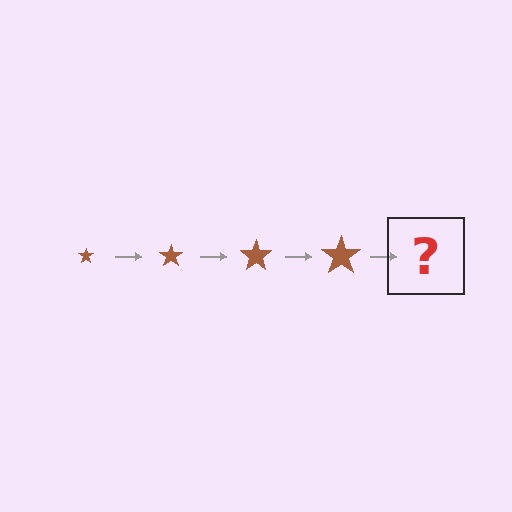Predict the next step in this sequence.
The next step is a brown star, larger than the previous one.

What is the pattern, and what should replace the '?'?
The pattern is that the star gets progressively larger each step. The '?' should be a brown star, larger than the previous one.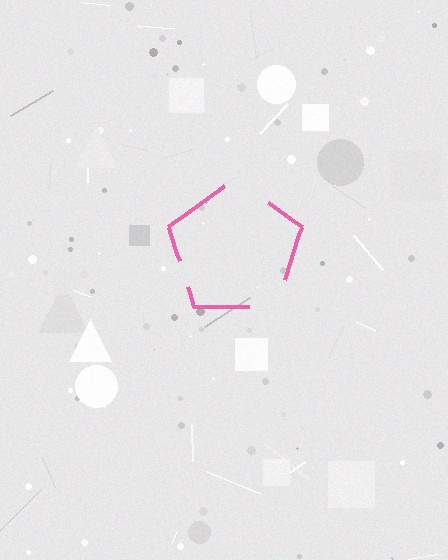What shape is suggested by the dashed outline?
The dashed outline suggests a pentagon.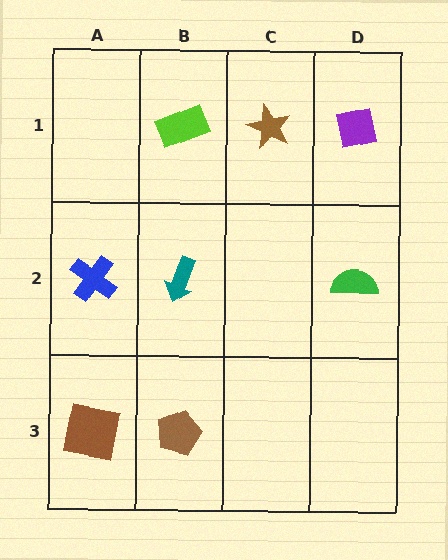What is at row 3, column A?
A brown square.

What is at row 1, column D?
A purple square.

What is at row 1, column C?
A brown star.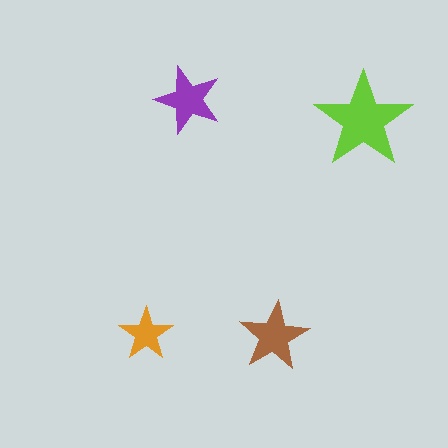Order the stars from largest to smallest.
the lime one, the brown one, the purple one, the orange one.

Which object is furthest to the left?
The orange star is leftmost.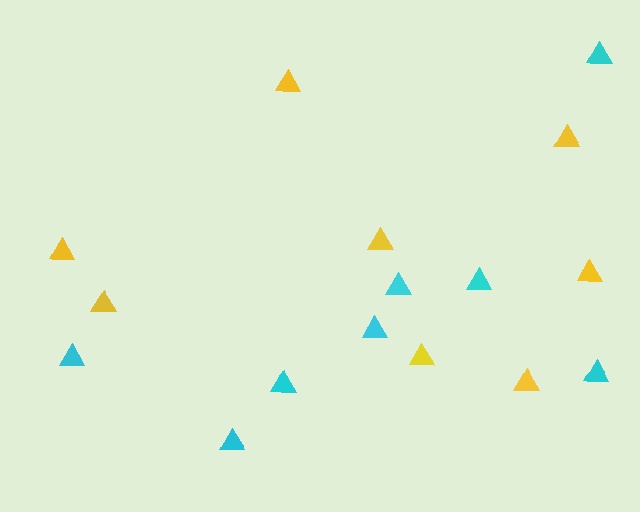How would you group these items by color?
There are 2 groups: one group of yellow triangles (8) and one group of cyan triangles (8).